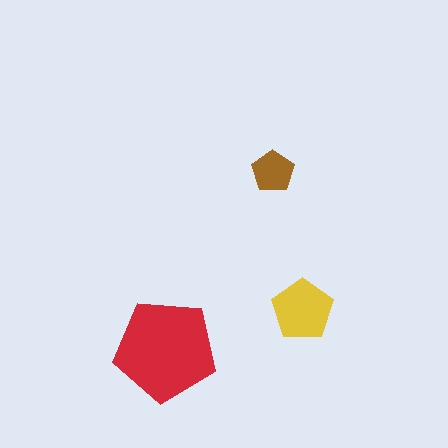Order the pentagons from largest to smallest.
the red one, the yellow one, the brown one.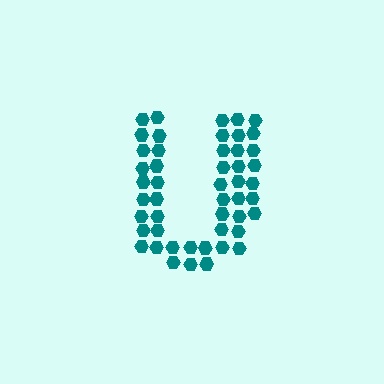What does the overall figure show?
The overall figure shows the letter U.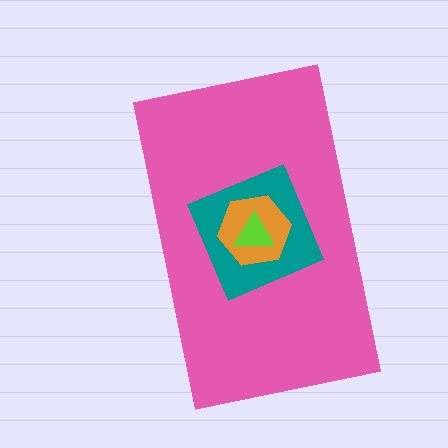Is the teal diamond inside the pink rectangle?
Yes.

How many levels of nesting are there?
4.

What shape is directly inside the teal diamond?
The orange hexagon.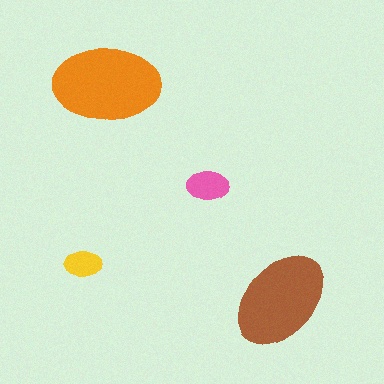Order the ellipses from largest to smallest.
the orange one, the brown one, the pink one, the yellow one.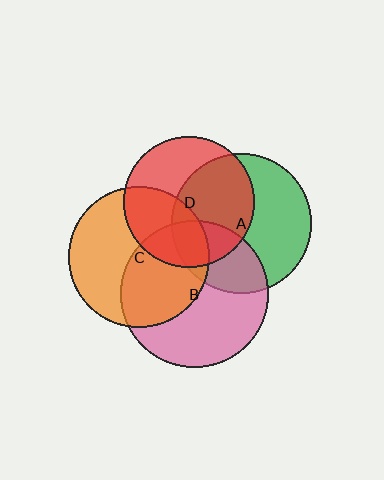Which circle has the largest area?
Circle B (pink).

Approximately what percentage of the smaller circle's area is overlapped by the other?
Approximately 45%.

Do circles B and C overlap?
Yes.